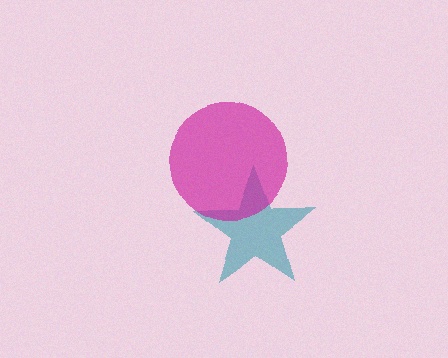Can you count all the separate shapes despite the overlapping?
Yes, there are 2 separate shapes.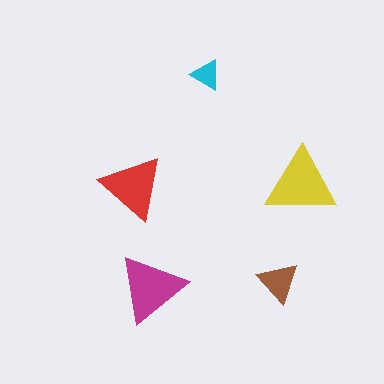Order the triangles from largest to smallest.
the yellow one, the magenta one, the red one, the brown one, the cyan one.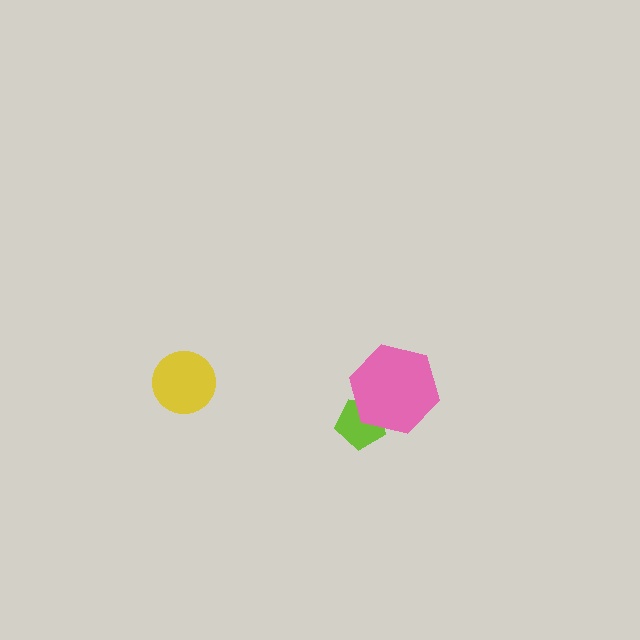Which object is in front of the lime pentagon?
The pink hexagon is in front of the lime pentagon.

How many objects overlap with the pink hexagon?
1 object overlaps with the pink hexagon.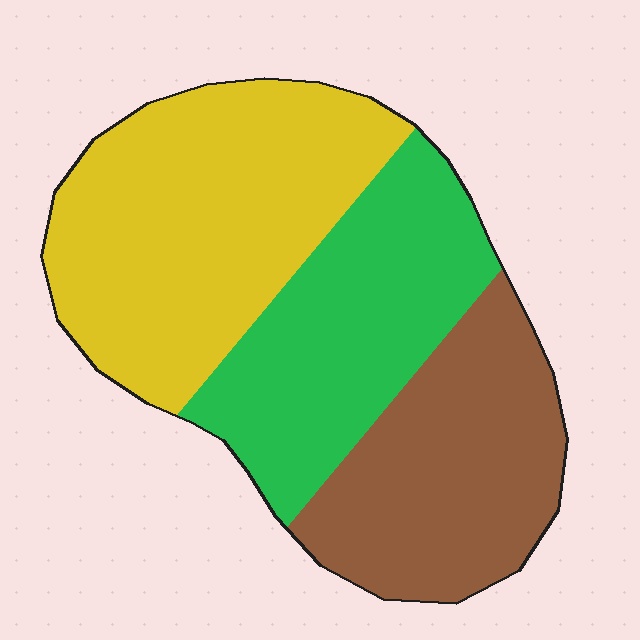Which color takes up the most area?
Yellow, at roughly 40%.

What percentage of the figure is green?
Green takes up about one third (1/3) of the figure.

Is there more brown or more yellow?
Yellow.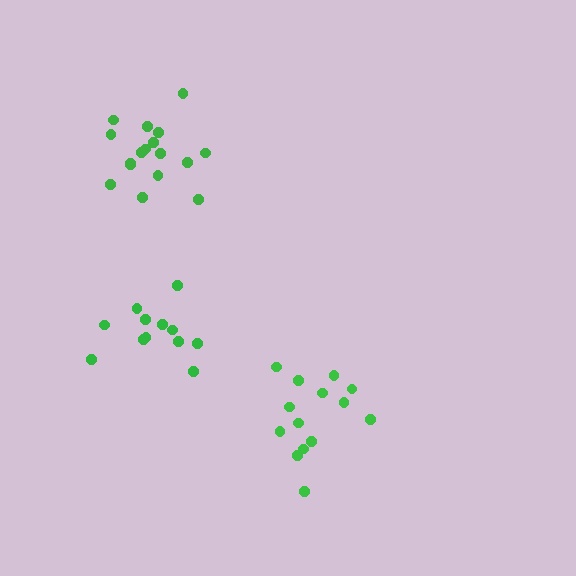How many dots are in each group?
Group 1: 12 dots, Group 2: 14 dots, Group 3: 17 dots (43 total).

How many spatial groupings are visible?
There are 3 spatial groupings.